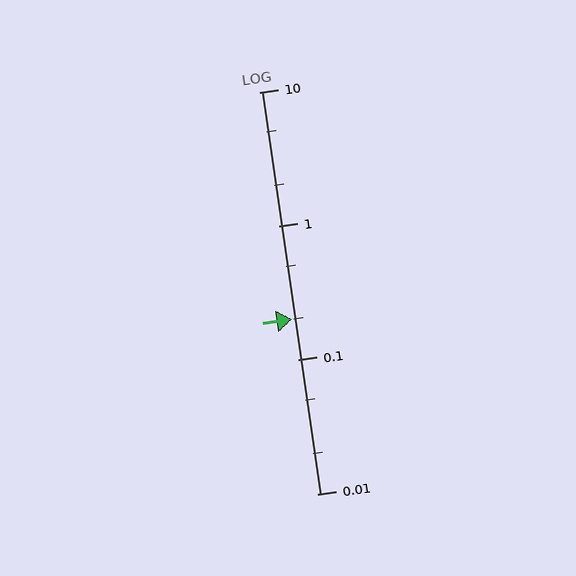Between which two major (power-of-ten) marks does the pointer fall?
The pointer is between 0.1 and 1.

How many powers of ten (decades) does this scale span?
The scale spans 3 decades, from 0.01 to 10.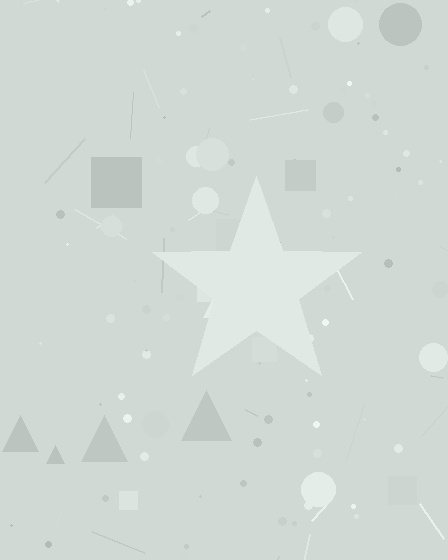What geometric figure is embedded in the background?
A star is embedded in the background.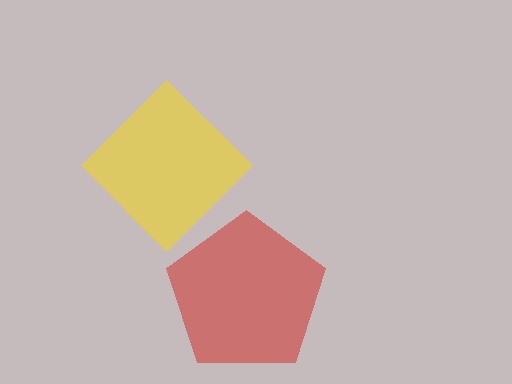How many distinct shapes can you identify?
There are 2 distinct shapes: a yellow diamond, a red pentagon.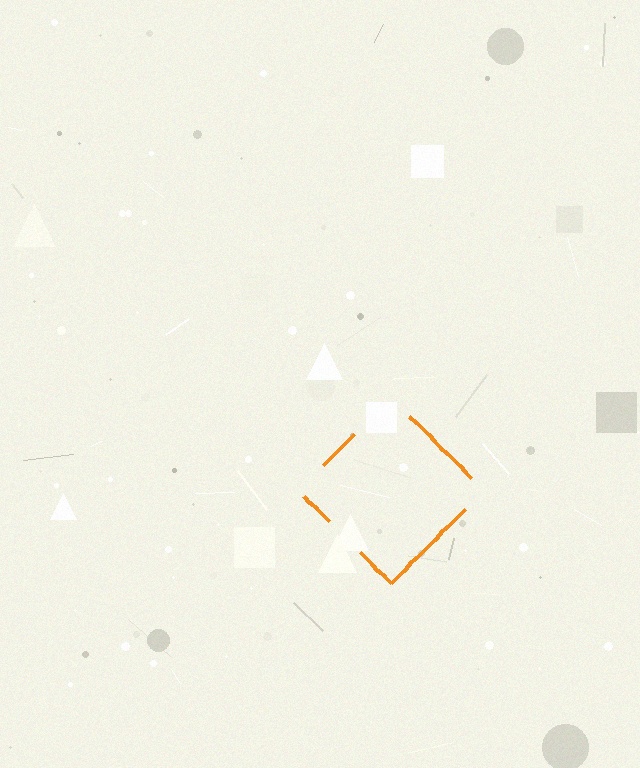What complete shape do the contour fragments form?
The contour fragments form a diamond.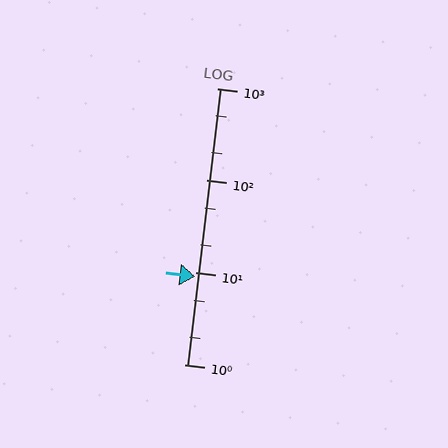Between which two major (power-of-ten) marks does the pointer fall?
The pointer is between 1 and 10.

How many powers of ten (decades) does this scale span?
The scale spans 3 decades, from 1 to 1000.